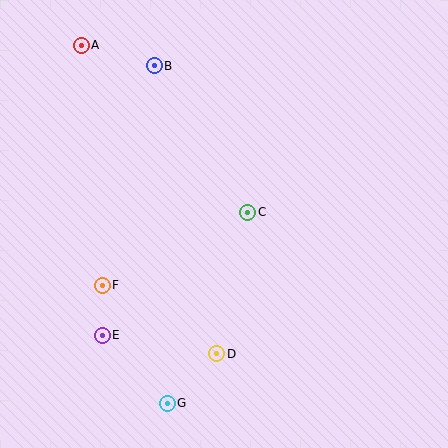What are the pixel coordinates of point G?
Point G is at (167, 403).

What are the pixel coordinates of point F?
Point F is at (102, 285).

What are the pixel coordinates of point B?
Point B is at (154, 66).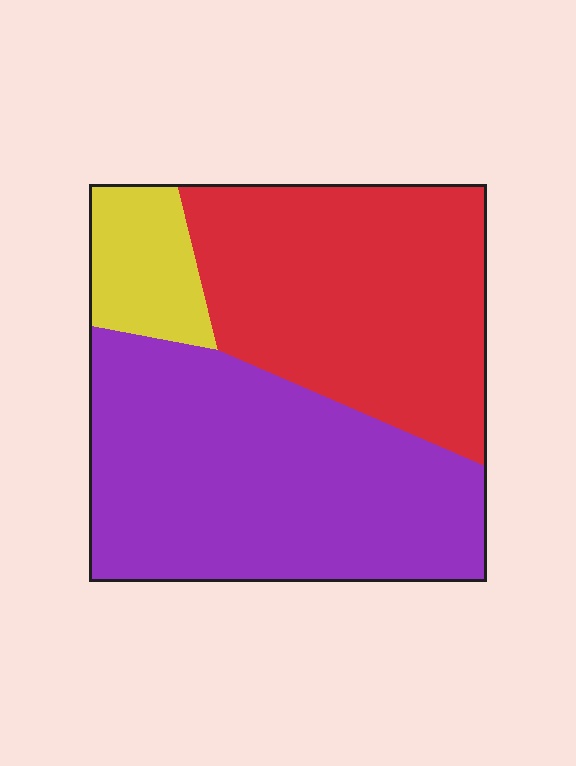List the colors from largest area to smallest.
From largest to smallest: purple, red, yellow.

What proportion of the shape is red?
Red covers about 40% of the shape.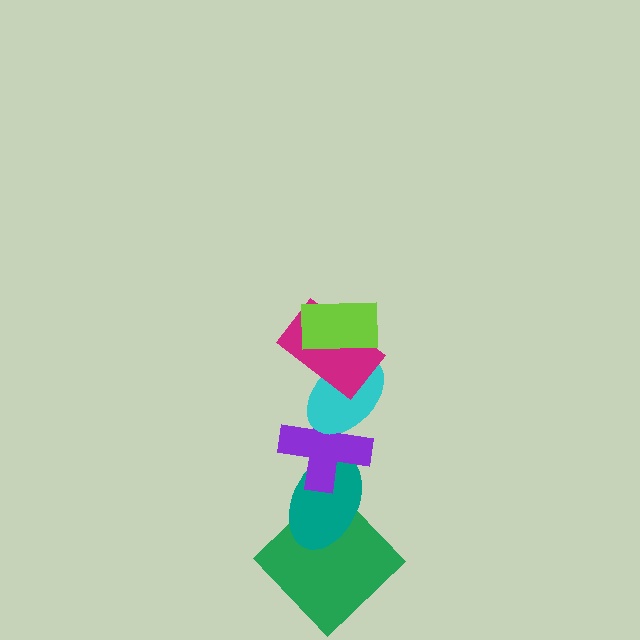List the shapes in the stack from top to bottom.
From top to bottom: the lime rectangle, the magenta rectangle, the cyan ellipse, the purple cross, the teal ellipse, the green diamond.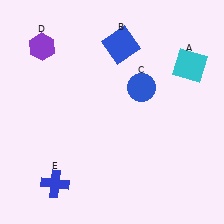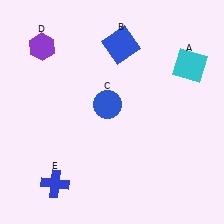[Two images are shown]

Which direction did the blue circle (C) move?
The blue circle (C) moved left.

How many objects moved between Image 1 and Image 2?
1 object moved between the two images.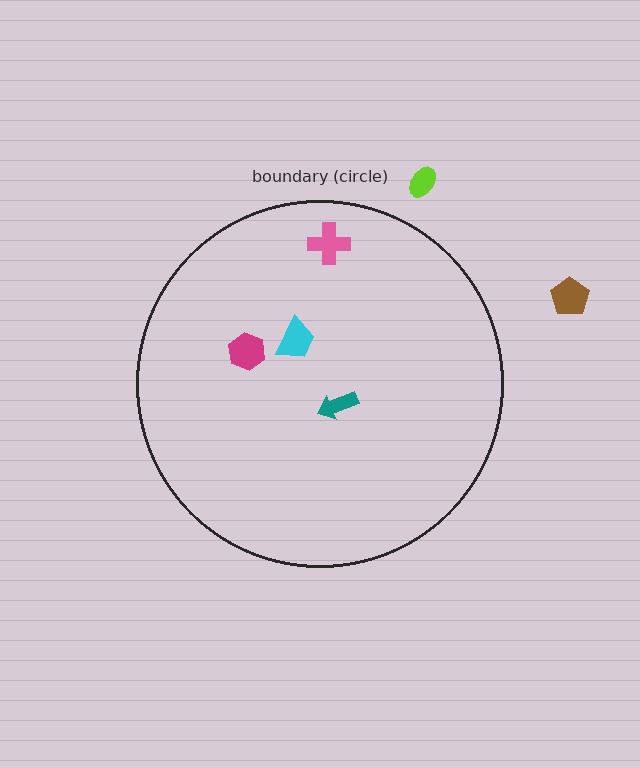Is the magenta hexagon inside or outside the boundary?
Inside.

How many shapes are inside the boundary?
4 inside, 2 outside.